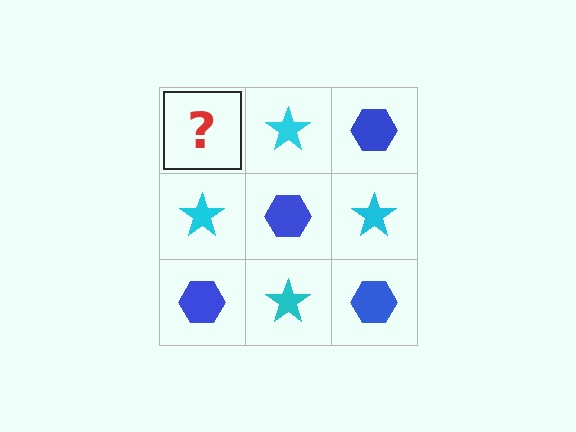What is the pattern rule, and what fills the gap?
The rule is that it alternates blue hexagon and cyan star in a checkerboard pattern. The gap should be filled with a blue hexagon.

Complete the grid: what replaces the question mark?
The question mark should be replaced with a blue hexagon.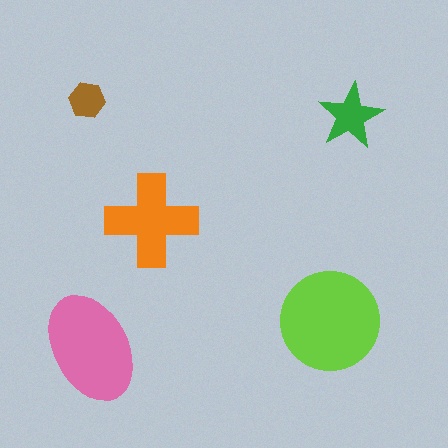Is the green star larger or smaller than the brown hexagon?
Larger.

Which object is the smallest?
The brown hexagon.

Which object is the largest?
The lime circle.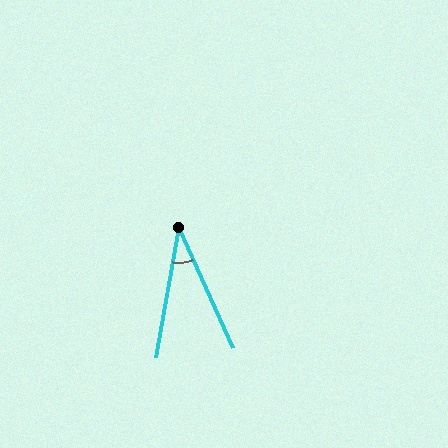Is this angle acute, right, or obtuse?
It is acute.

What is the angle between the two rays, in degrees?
Approximately 34 degrees.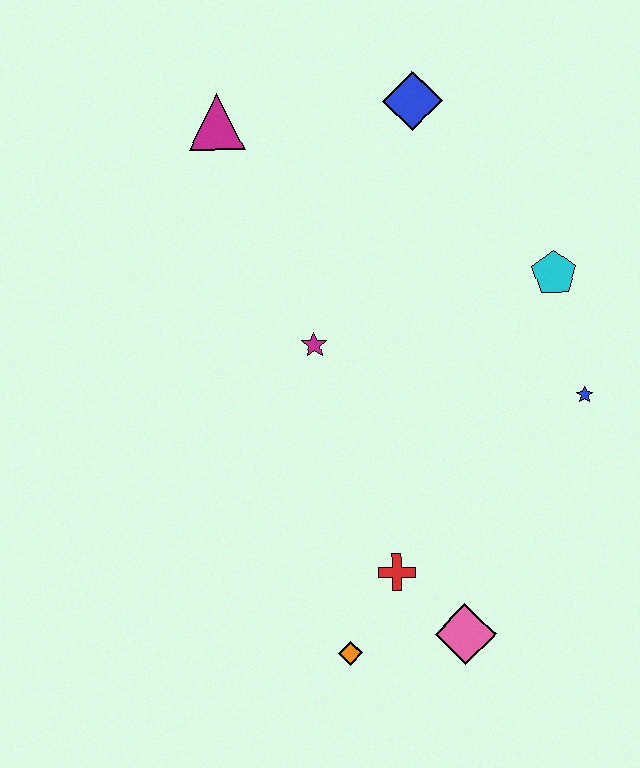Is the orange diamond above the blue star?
No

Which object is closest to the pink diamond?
The red cross is closest to the pink diamond.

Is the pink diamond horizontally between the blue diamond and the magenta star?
No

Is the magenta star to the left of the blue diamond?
Yes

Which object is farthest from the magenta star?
The pink diamond is farthest from the magenta star.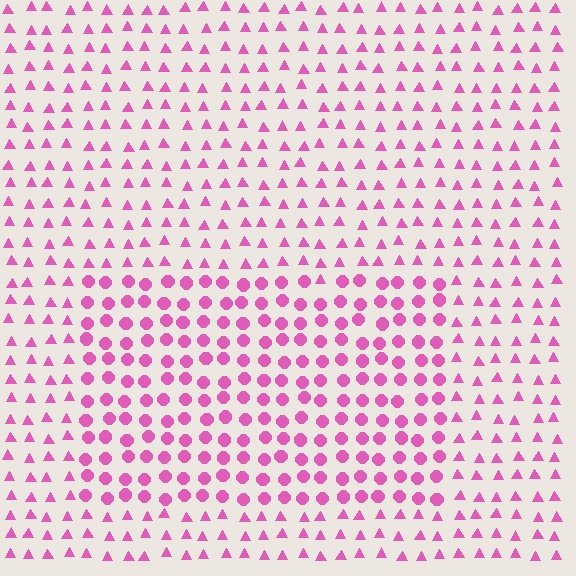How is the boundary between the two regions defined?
The boundary is defined by a change in element shape: circles inside vs. triangles outside. All elements share the same color and spacing.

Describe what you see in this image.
The image is filled with small pink elements arranged in a uniform grid. A rectangle-shaped region contains circles, while the surrounding area contains triangles. The boundary is defined purely by the change in element shape.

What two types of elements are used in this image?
The image uses circles inside the rectangle region and triangles outside it.